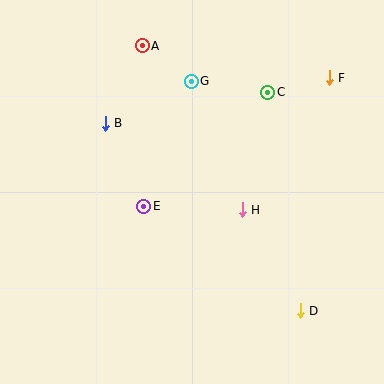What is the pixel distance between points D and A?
The distance between D and A is 308 pixels.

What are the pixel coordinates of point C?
Point C is at (268, 92).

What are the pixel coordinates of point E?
Point E is at (144, 206).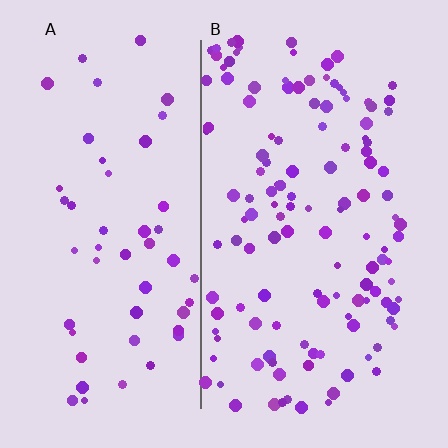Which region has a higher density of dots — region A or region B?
B (the right).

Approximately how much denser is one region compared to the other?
Approximately 2.5× — region B over region A.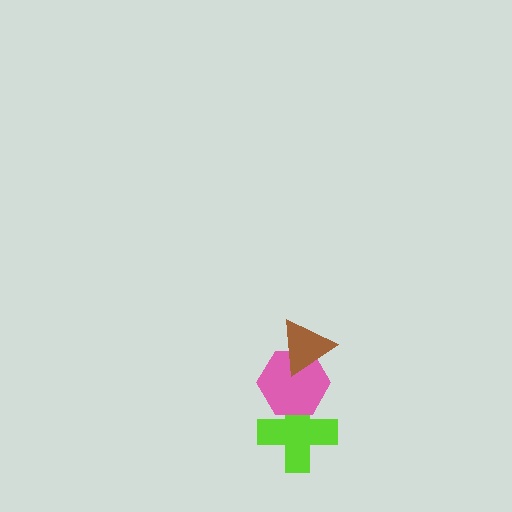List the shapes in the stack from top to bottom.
From top to bottom: the brown triangle, the pink hexagon, the lime cross.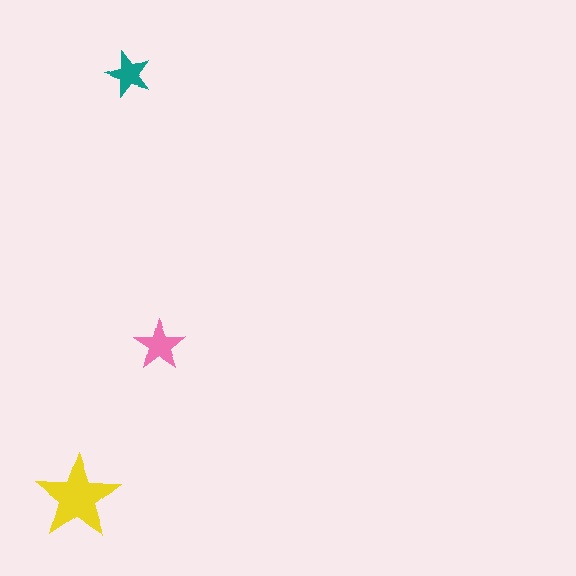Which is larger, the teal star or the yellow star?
The yellow one.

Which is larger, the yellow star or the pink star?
The yellow one.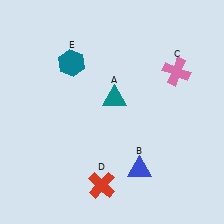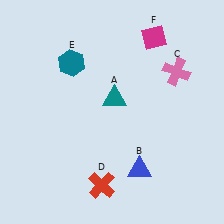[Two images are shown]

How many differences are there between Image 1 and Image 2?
There is 1 difference between the two images.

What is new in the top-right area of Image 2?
A magenta diamond (F) was added in the top-right area of Image 2.